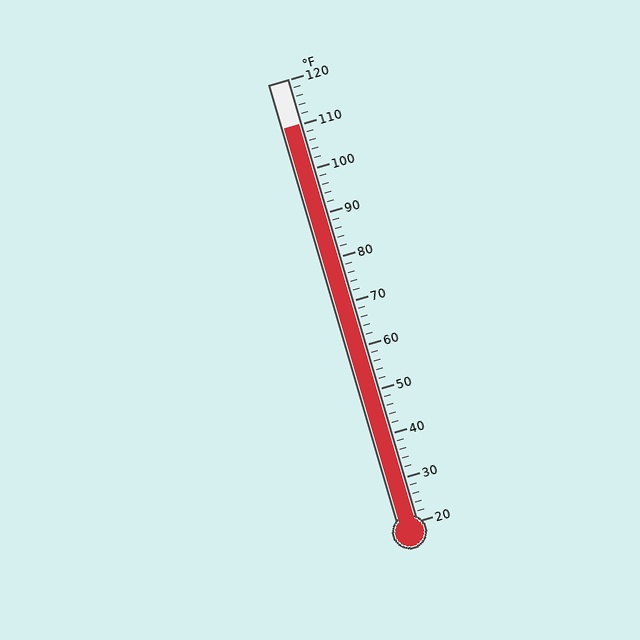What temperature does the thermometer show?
The thermometer shows approximately 110°F.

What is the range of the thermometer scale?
The thermometer scale ranges from 20°F to 120°F.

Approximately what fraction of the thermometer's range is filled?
The thermometer is filled to approximately 90% of its range.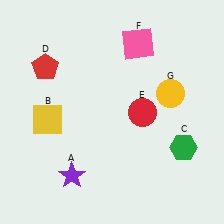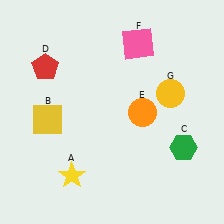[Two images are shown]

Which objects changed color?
A changed from purple to yellow. E changed from red to orange.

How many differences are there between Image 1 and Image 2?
There are 2 differences between the two images.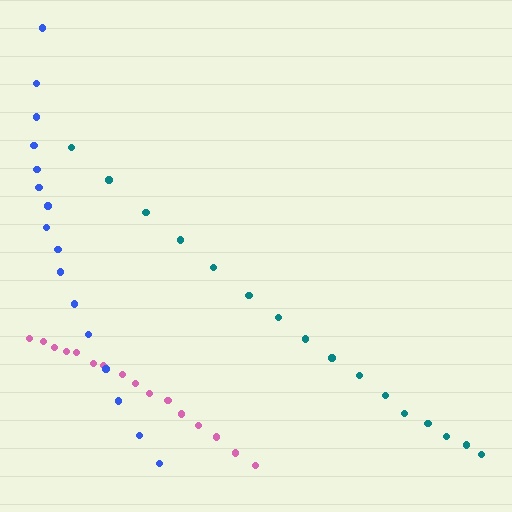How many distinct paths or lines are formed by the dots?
There are 3 distinct paths.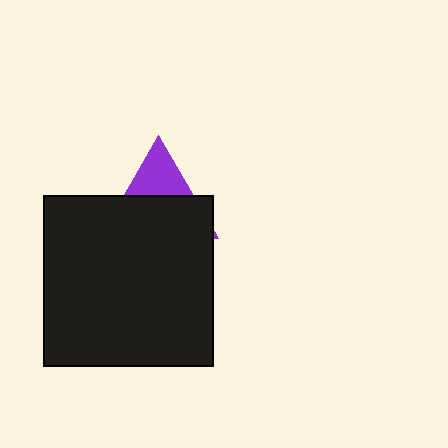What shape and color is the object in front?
The object in front is a black square.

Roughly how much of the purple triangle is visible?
A small part of it is visible (roughly 34%).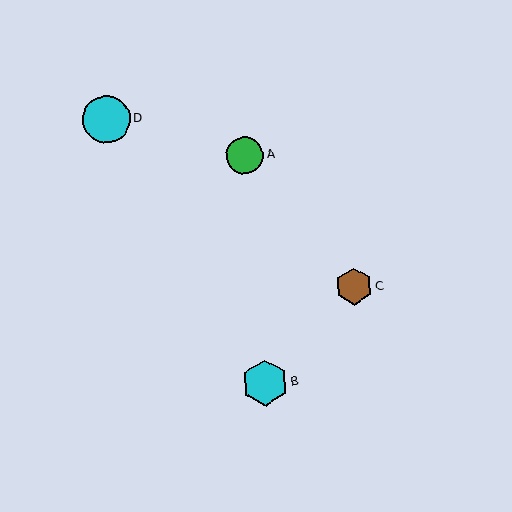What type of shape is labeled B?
Shape B is a cyan hexagon.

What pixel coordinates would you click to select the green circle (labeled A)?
Click at (245, 155) to select the green circle A.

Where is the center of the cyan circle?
The center of the cyan circle is at (106, 119).